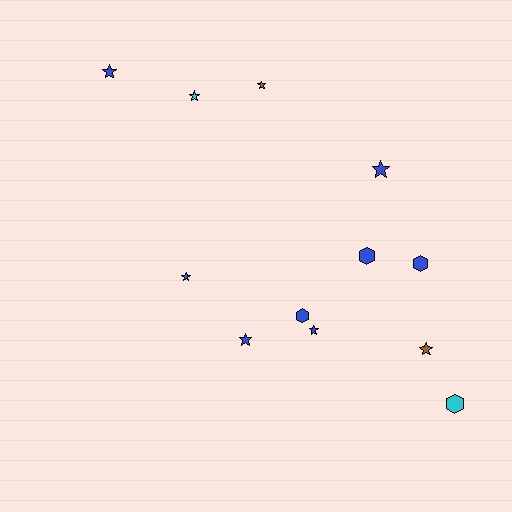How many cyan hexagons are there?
There is 1 cyan hexagon.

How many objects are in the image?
There are 12 objects.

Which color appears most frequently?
Blue, with 8 objects.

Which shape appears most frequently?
Star, with 8 objects.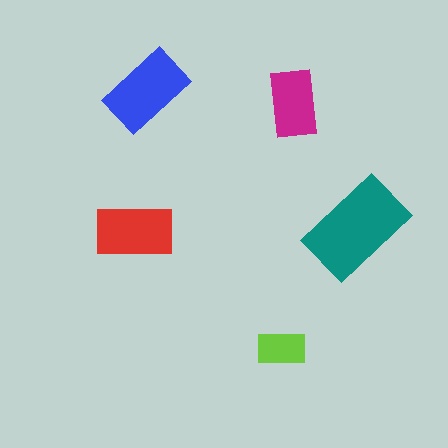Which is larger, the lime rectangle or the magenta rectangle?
The magenta one.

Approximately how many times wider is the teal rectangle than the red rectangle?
About 1.5 times wider.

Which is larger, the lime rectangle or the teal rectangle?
The teal one.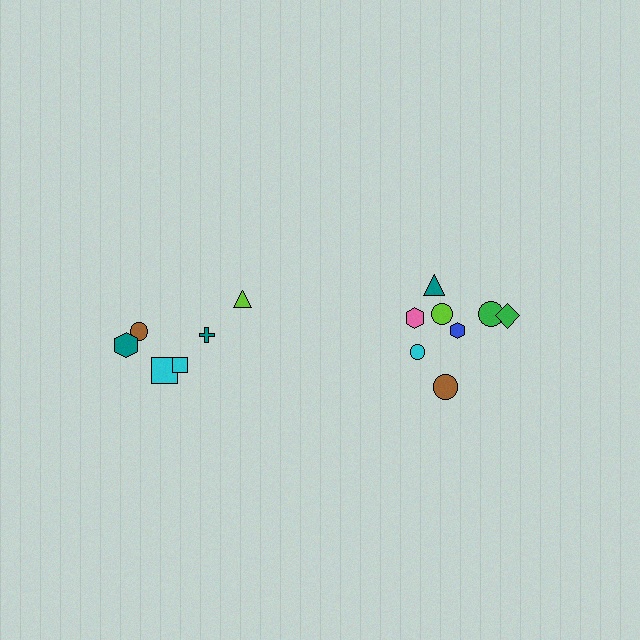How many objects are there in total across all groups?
There are 14 objects.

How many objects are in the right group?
There are 8 objects.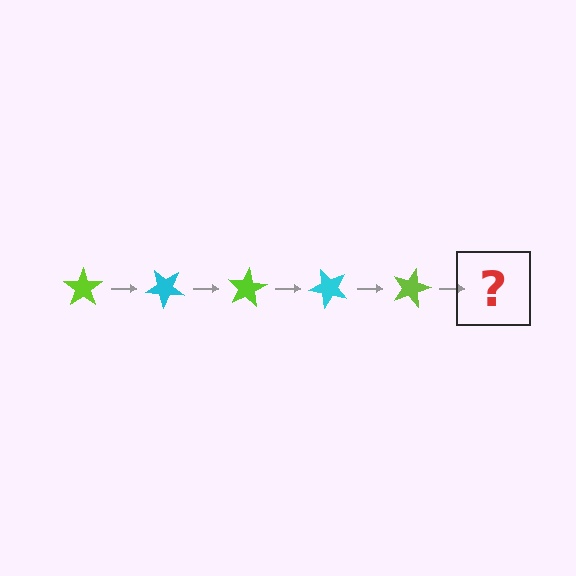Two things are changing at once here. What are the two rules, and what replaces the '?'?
The two rules are that it rotates 40 degrees each step and the color cycles through lime and cyan. The '?' should be a cyan star, rotated 200 degrees from the start.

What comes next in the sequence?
The next element should be a cyan star, rotated 200 degrees from the start.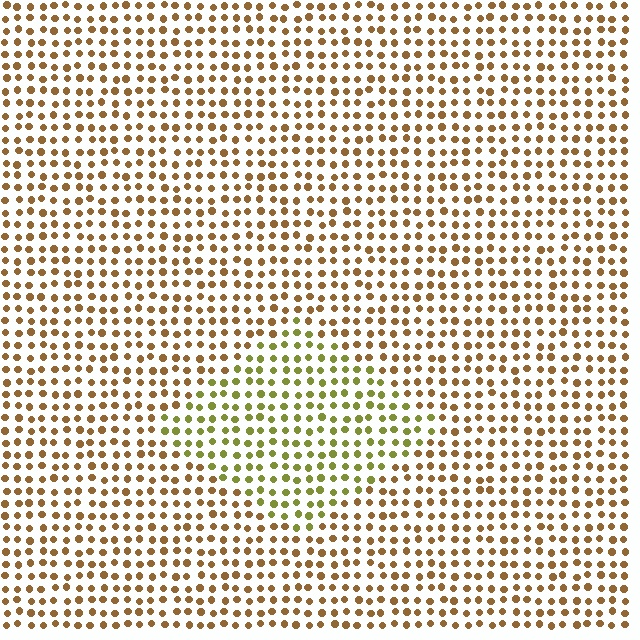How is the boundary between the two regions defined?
The boundary is defined purely by a slight shift in hue (about 40 degrees). Spacing, size, and orientation are identical on both sides.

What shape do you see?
I see a diamond.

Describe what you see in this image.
The image is filled with small brown elements in a uniform arrangement. A diamond-shaped region is visible where the elements are tinted to a slightly different hue, forming a subtle color boundary.